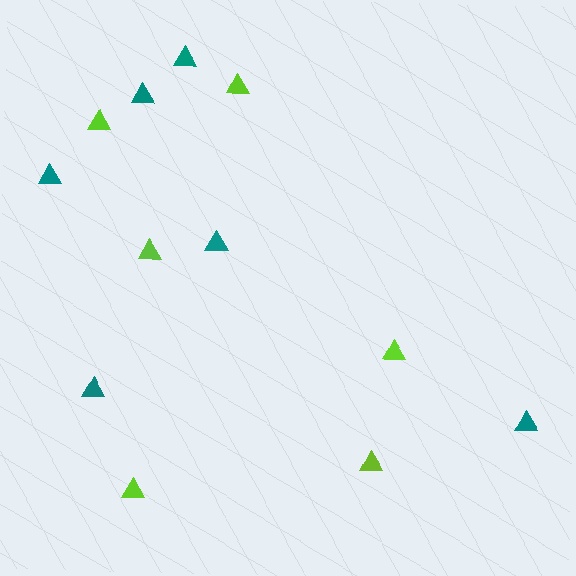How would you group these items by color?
There are 2 groups: one group of lime triangles (6) and one group of teal triangles (6).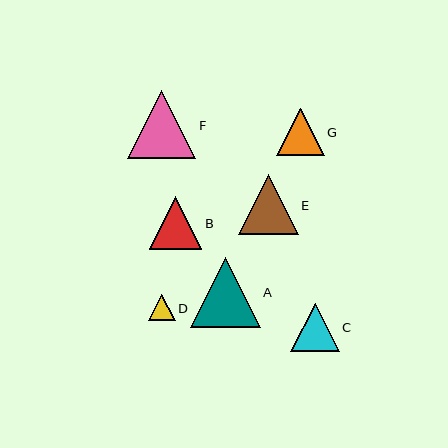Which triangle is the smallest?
Triangle D is the smallest with a size of approximately 26 pixels.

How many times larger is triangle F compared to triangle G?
Triangle F is approximately 1.4 times the size of triangle G.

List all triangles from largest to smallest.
From largest to smallest: A, F, E, B, C, G, D.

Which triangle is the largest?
Triangle A is the largest with a size of approximately 69 pixels.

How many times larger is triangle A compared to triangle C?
Triangle A is approximately 1.4 times the size of triangle C.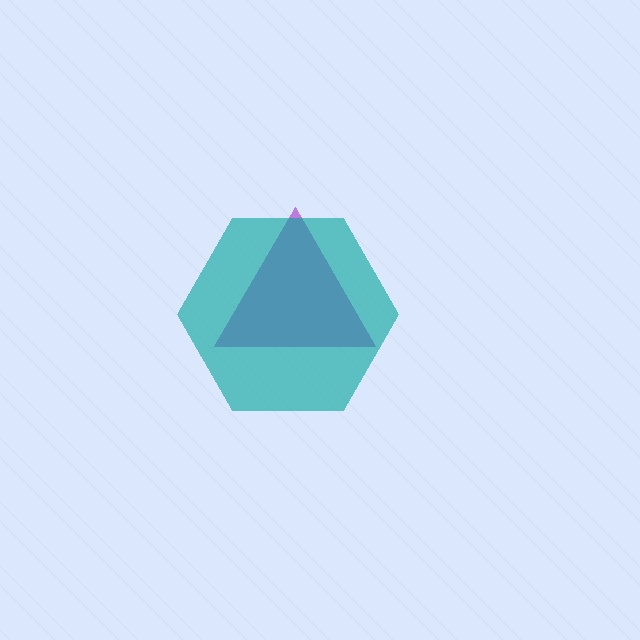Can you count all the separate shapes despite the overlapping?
Yes, there are 2 separate shapes.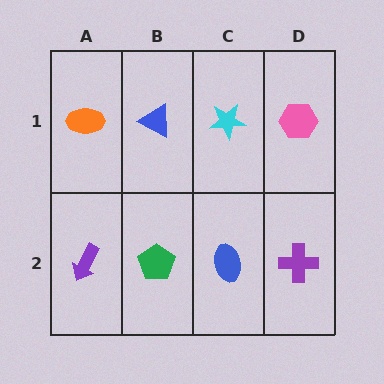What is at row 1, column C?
A cyan star.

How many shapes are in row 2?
4 shapes.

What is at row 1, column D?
A pink hexagon.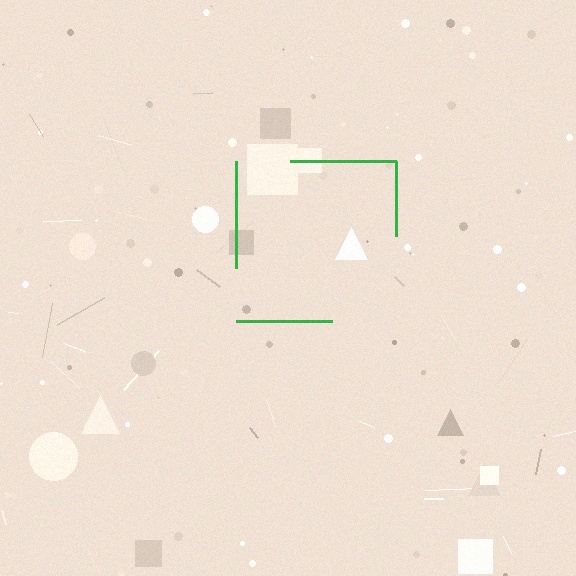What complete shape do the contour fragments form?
The contour fragments form a square.